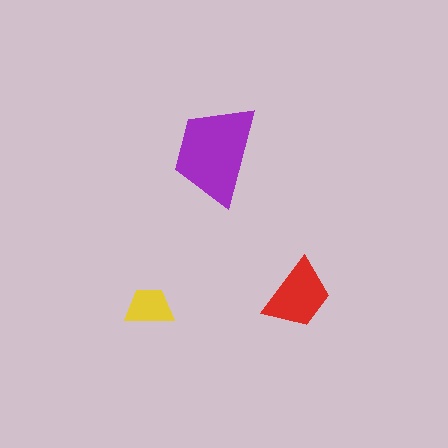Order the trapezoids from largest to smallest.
the purple one, the red one, the yellow one.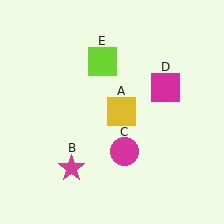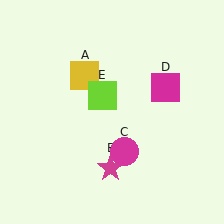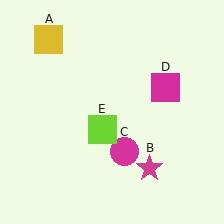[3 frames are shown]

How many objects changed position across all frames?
3 objects changed position: yellow square (object A), magenta star (object B), lime square (object E).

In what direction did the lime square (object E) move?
The lime square (object E) moved down.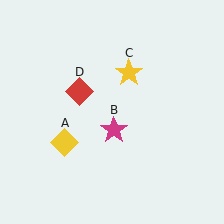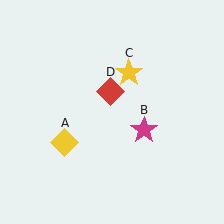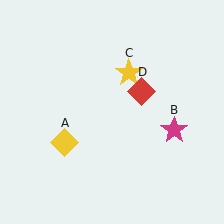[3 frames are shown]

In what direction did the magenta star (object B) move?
The magenta star (object B) moved right.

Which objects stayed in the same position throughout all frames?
Yellow diamond (object A) and yellow star (object C) remained stationary.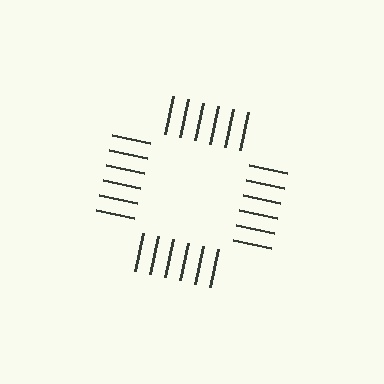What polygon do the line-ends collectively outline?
An illusory square — the line segments terminate on its edges but no continuous stroke is drawn.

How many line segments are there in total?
24 — 6 along each of the 4 edges.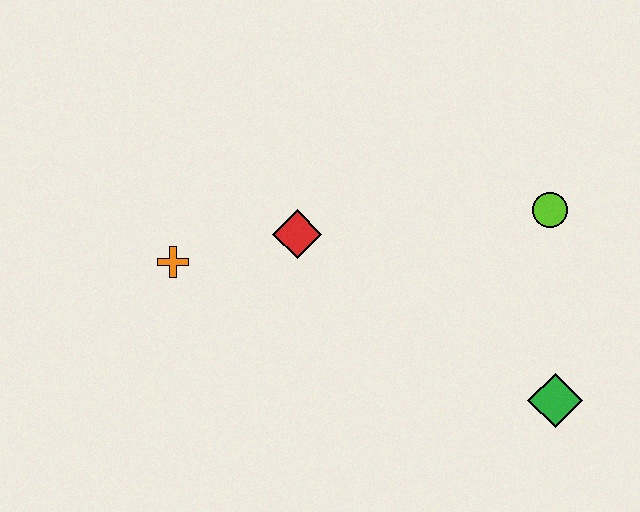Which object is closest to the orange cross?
The red diamond is closest to the orange cross.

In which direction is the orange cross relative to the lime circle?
The orange cross is to the left of the lime circle.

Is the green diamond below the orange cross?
Yes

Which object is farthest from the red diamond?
The green diamond is farthest from the red diamond.